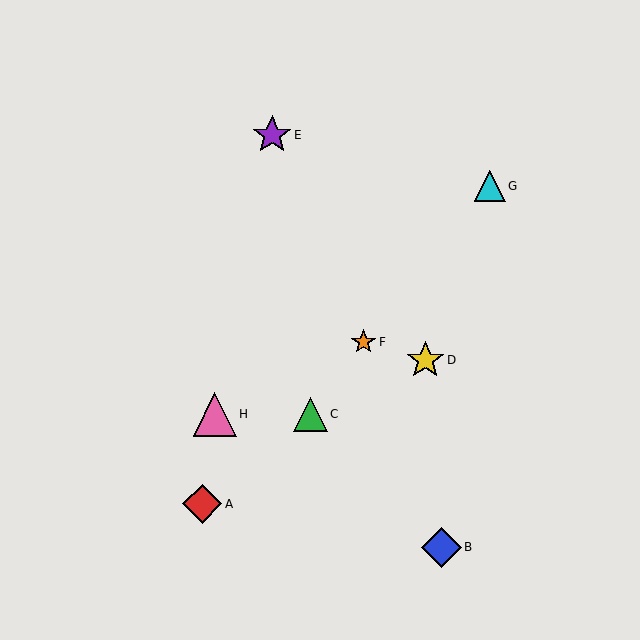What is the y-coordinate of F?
Object F is at y≈342.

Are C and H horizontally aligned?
Yes, both are at y≈414.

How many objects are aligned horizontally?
2 objects (C, H) are aligned horizontally.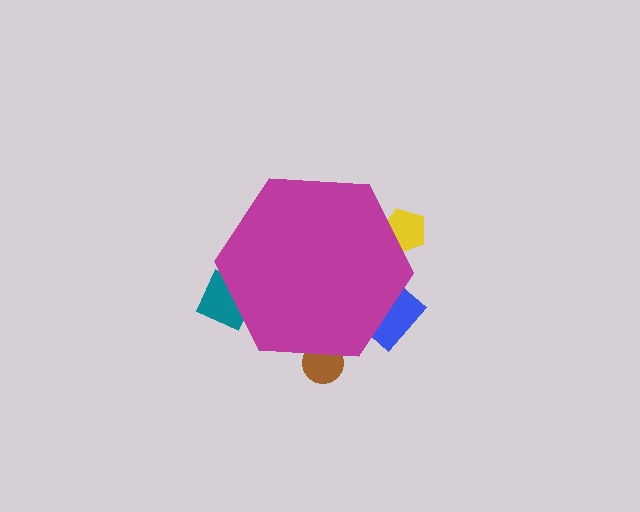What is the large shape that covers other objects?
A magenta hexagon.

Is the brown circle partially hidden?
Yes, the brown circle is partially hidden behind the magenta hexagon.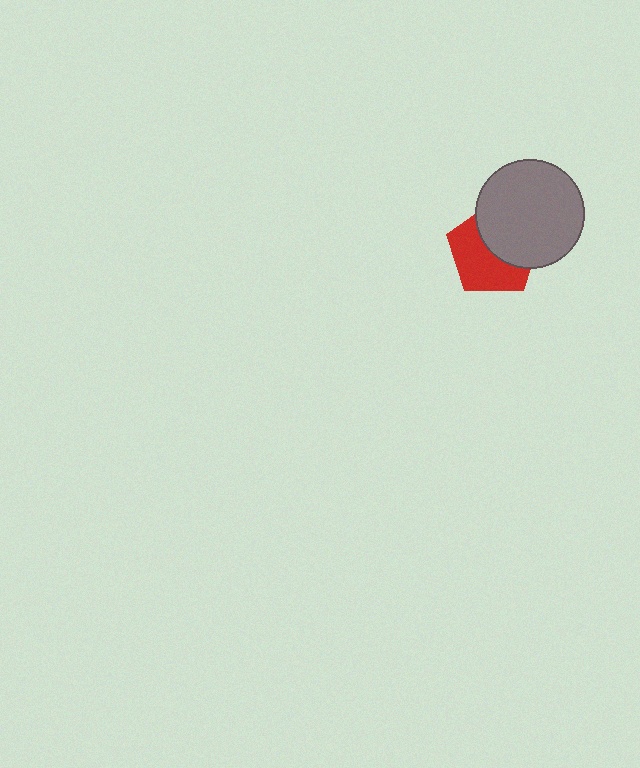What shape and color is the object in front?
The object in front is a gray circle.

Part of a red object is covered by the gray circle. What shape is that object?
It is a pentagon.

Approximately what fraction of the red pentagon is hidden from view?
Roughly 46% of the red pentagon is hidden behind the gray circle.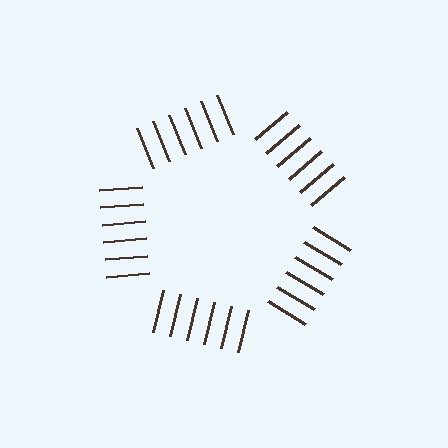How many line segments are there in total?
30 — 6 along each of the 5 edges.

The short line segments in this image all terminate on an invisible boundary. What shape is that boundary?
An illusory pentagon — the line segments terminate on its edges but no continuous stroke is drawn.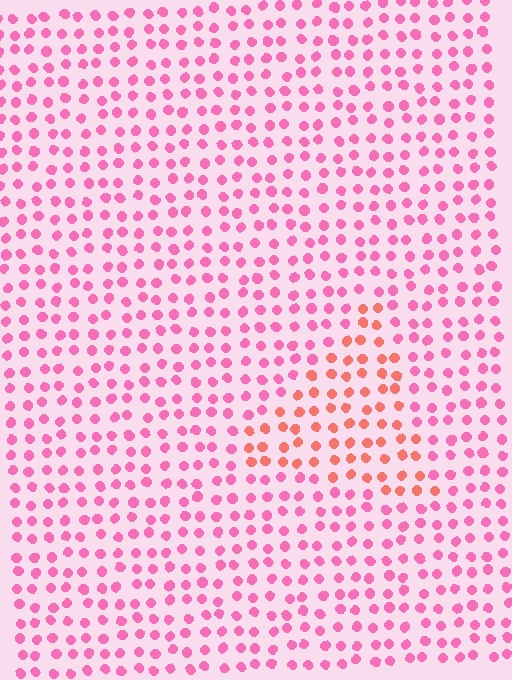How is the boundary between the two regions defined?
The boundary is defined purely by a slight shift in hue (about 36 degrees). Spacing, size, and orientation are identical on both sides.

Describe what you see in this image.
The image is filled with small pink elements in a uniform arrangement. A triangle-shaped region is visible where the elements are tinted to a slightly different hue, forming a subtle color boundary.